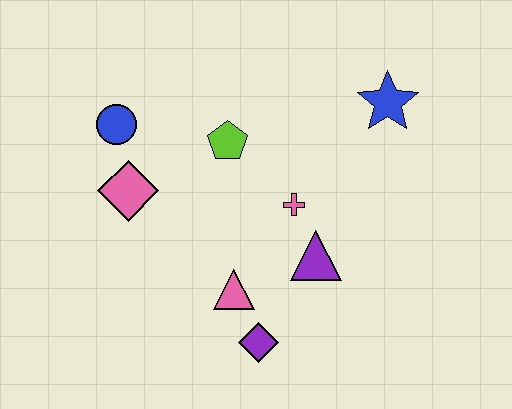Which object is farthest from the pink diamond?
The blue star is farthest from the pink diamond.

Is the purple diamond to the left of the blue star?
Yes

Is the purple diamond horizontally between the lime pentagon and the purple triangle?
Yes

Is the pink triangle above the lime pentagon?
No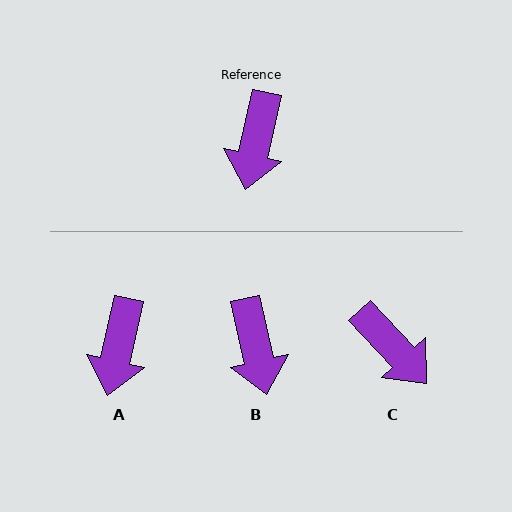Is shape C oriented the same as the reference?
No, it is off by about 55 degrees.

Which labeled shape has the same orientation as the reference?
A.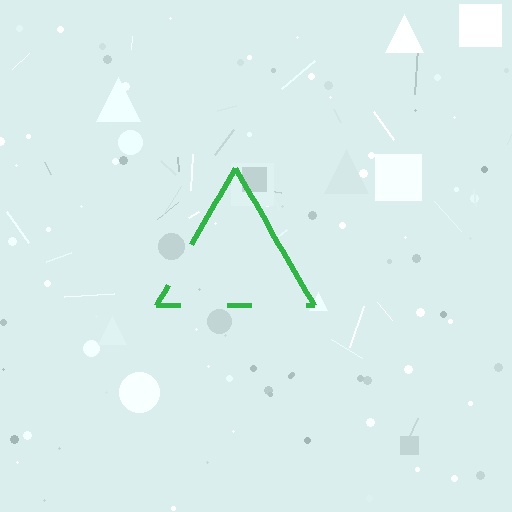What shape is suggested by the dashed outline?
The dashed outline suggests a triangle.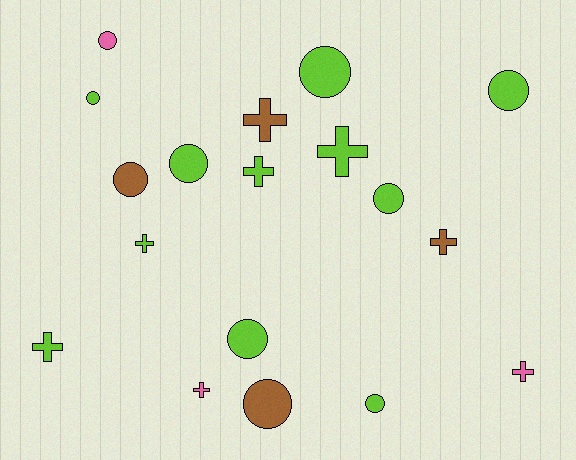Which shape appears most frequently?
Circle, with 10 objects.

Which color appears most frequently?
Lime, with 11 objects.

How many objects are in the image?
There are 18 objects.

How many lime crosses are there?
There are 4 lime crosses.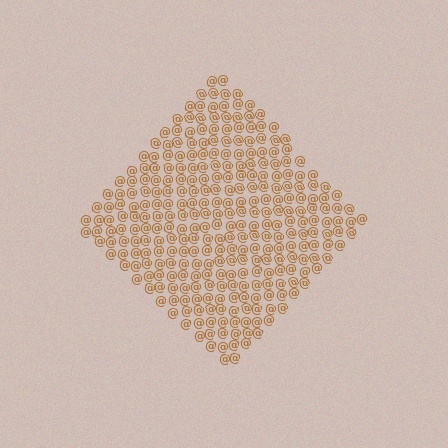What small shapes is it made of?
It is made of small at signs.